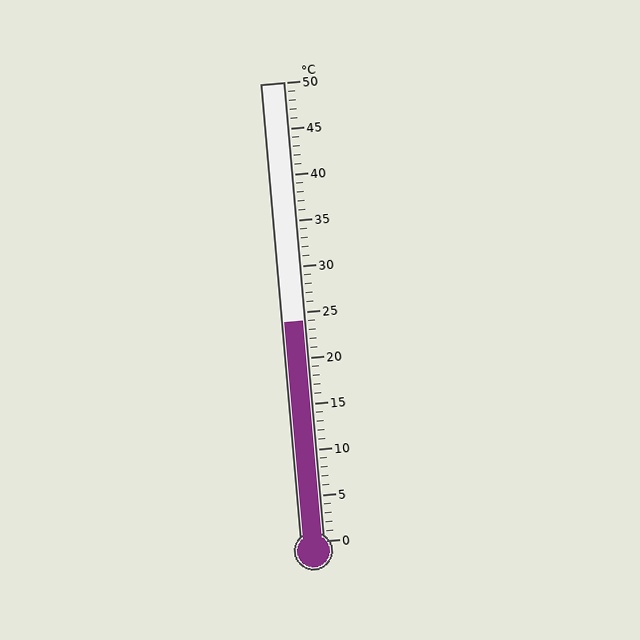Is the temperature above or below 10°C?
The temperature is above 10°C.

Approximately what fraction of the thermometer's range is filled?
The thermometer is filled to approximately 50% of its range.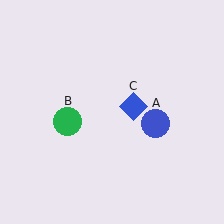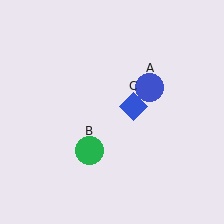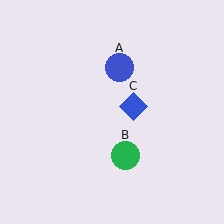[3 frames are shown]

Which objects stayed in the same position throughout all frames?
Blue diamond (object C) remained stationary.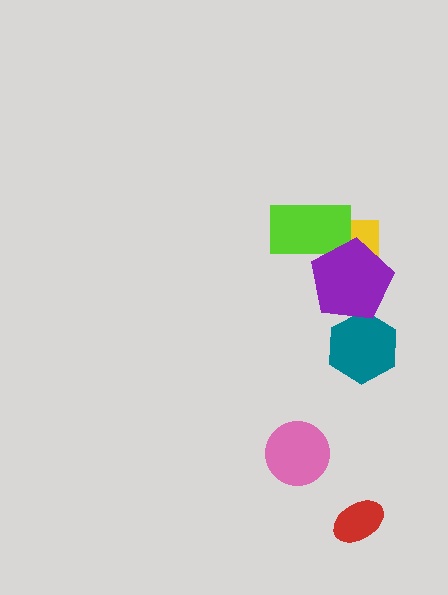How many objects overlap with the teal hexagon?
1 object overlaps with the teal hexagon.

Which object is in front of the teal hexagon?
The purple pentagon is in front of the teal hexagon.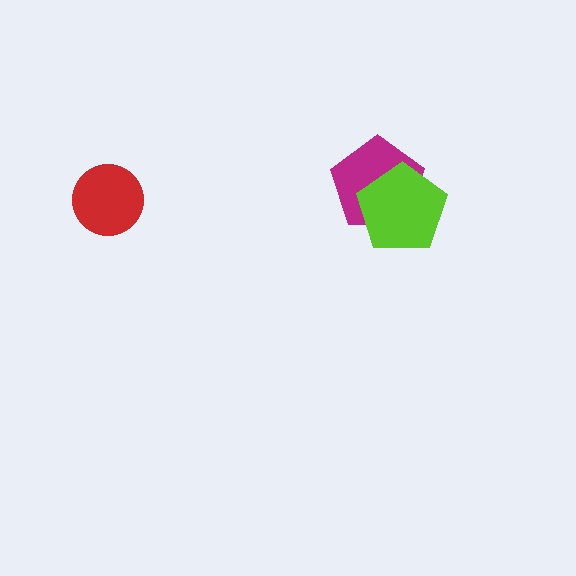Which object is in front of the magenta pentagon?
The lime pentagon is in front of the magenta pentagon.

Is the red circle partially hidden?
No, no other shape covers it.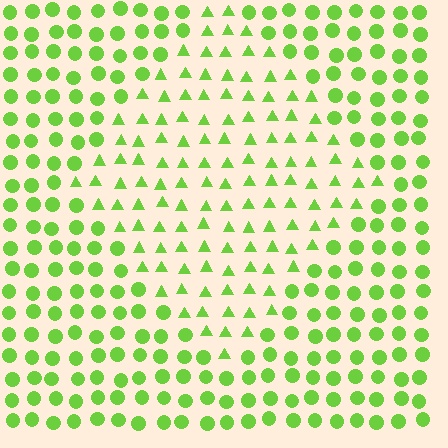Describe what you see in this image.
The image is filled with small lime elements arranged in a uniform grid. A diamond-shaped region contains triangles, while the surrounding area contains circles. The boundary is defined purely by the change in element shape.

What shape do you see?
I see a diamond.